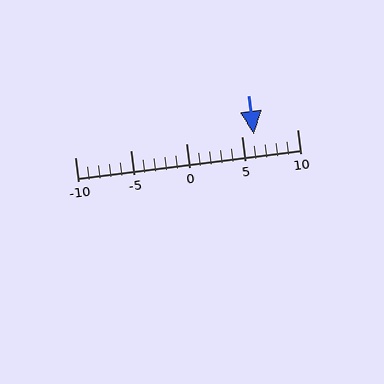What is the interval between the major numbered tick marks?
The major tick marks are spaced 5 units apart.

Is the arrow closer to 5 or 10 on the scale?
The arrow is closer to 5.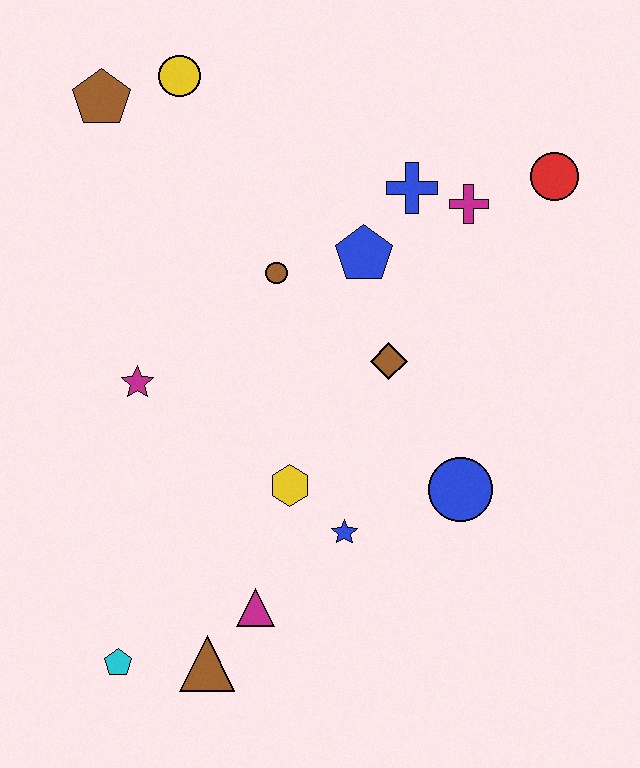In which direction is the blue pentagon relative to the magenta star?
The blue pentagon is to the right of the magenta star.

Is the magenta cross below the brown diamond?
No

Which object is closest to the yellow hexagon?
The blue star is closest to the yellow hexagon.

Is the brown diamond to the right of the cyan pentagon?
Yes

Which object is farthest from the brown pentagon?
The brown triangle is farthest from the brown pentagon.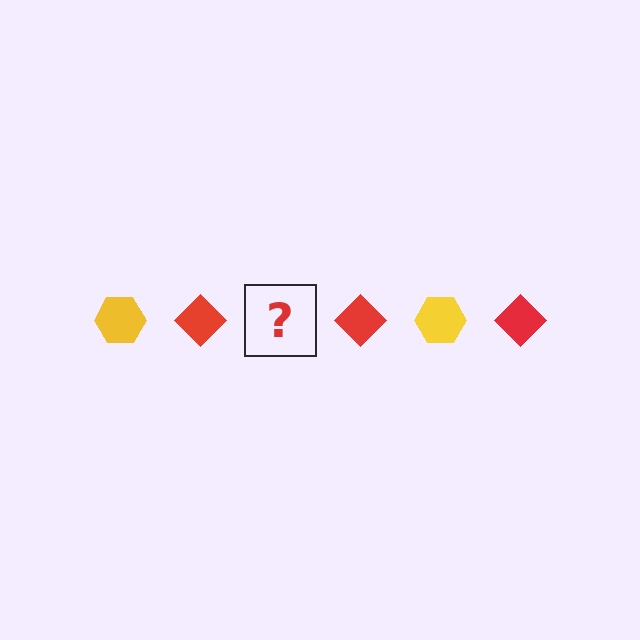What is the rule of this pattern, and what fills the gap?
The rule is that the pattern alternates between yellow hexagon and red diamond. The gap should be filled with a yellow hexagon.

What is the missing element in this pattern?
The missing element is a yellow hexagon.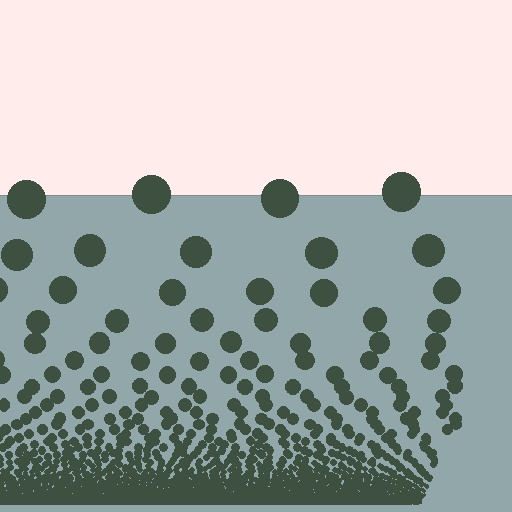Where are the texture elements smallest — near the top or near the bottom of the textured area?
Near the bottom.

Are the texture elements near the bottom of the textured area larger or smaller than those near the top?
Smaller. The gradient is inverted — elements near the bottom are smaller and denser.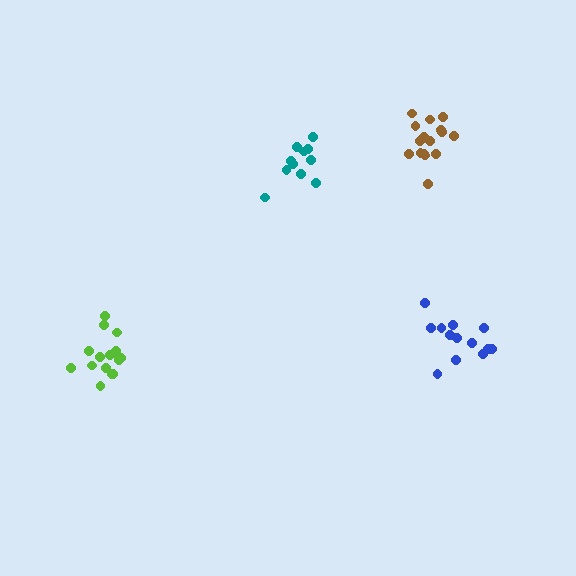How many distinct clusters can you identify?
There are 4 distinct clusters.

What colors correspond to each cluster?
The clusters are colored: lime, blue, teal, brown.